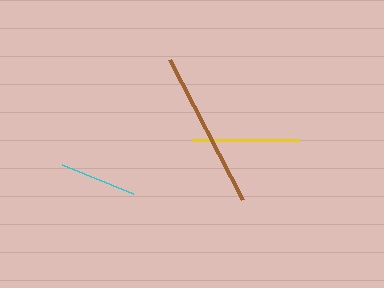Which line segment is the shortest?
The cyan line is the shortest at approximately 77 pixels.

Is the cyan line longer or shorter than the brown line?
The brown line is longer than the cyan line.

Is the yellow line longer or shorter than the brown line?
The brown line is longer than the yellow line.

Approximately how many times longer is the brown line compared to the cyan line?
The brown line is approximately 2.1 times the length of the cyan line.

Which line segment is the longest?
The brown line is the longest at approximately 157 pixels.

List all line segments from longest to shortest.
From longest to shortest: brown, yellow, cyan.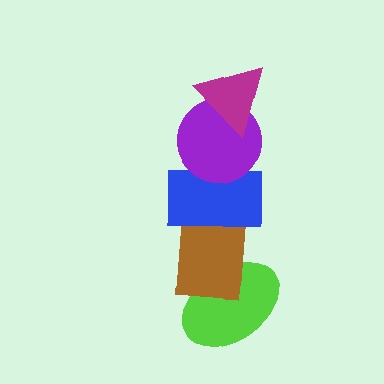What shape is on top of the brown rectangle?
The blue rectangle is on top of the brown rectangle.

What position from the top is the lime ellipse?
The lime ellipse is 5th from the top.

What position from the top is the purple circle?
The purple circle is 2nd from the top.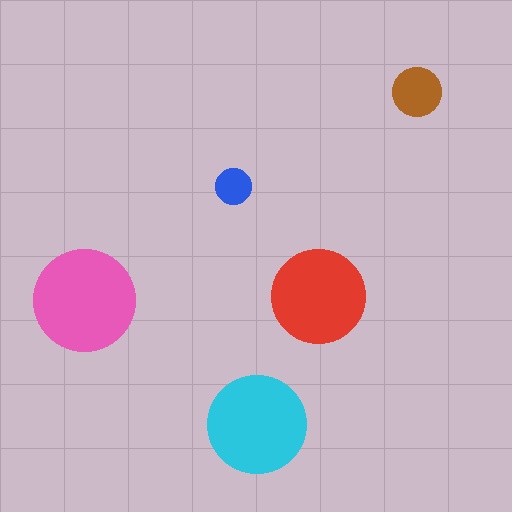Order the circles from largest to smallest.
the pink one, the cyan one, the red one, the brown one, the blue one.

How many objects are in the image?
There are 5 objects in the image.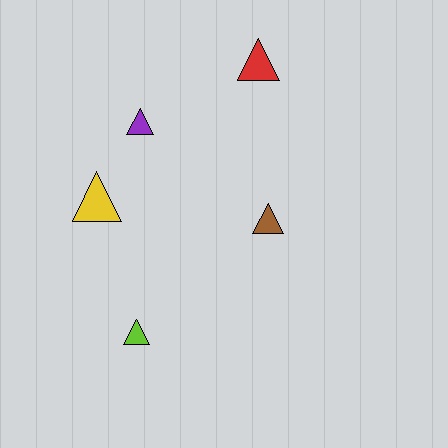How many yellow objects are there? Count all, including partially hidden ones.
There is 1 yellow object.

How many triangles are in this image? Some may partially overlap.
There are 5 triangles.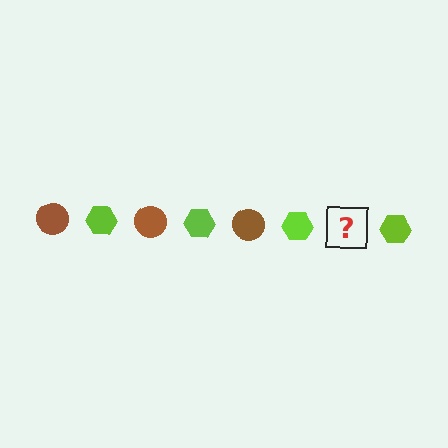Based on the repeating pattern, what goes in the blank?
The blank should be a brown circle.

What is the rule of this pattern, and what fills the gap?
The rule is that the pattern alternates between brown circle and lime hexagon. The gap should be filled with a brown circle.